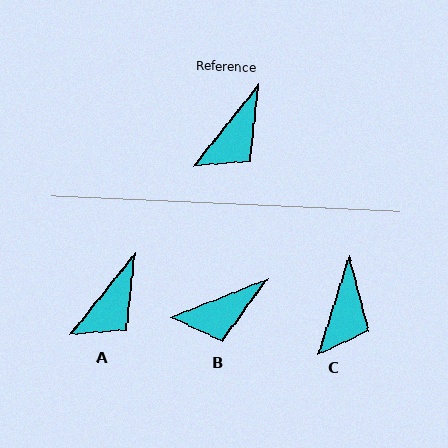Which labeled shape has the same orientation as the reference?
A.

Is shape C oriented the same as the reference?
No, it is off by about 21 degrees.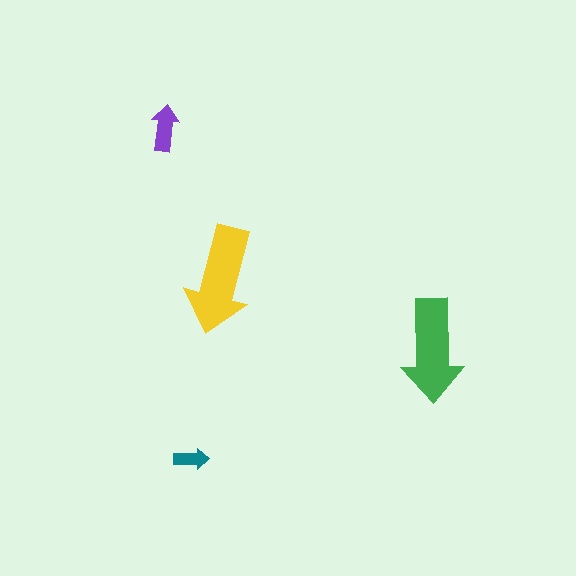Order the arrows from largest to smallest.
the yellow one, the green one, the purple one, the teal one.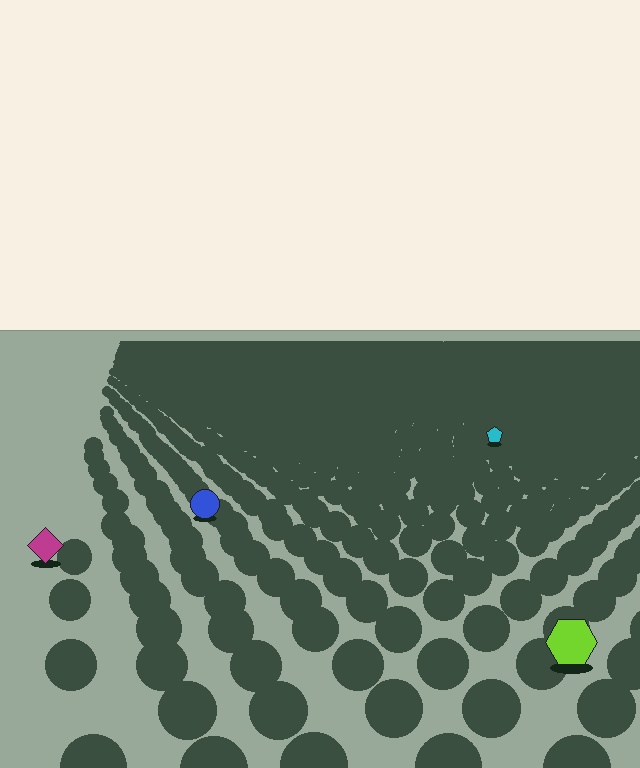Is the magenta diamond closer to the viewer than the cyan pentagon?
Yes. The magenta diamond is closer — you can tell from the texture gradient: the ground texture is coarser near it.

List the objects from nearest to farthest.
From nearest to farthest: the lime hexagon, the magenta diamond, the blue circle, the cyan pentagon.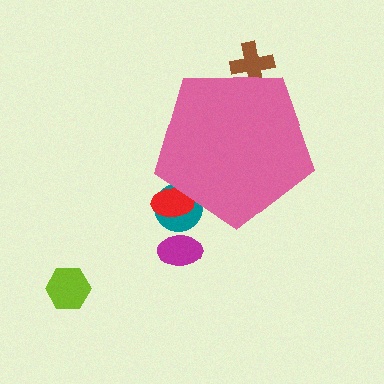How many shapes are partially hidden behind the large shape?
3 shapes are partially hidden.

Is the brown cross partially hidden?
Yes, the brown cross is partially hidden behind the pink pentagon.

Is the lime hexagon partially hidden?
No, the lime hexagon is fully visible.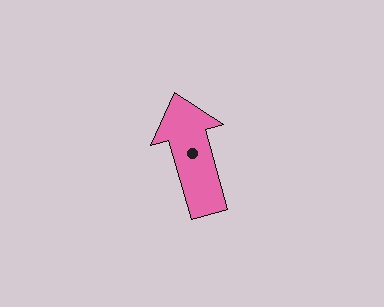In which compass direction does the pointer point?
North.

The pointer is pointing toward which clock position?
Roughly 11 o'clock.